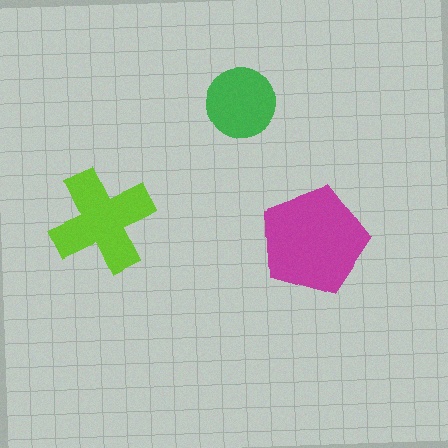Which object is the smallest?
The green circle.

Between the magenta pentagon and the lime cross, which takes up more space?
The magenta pentagon.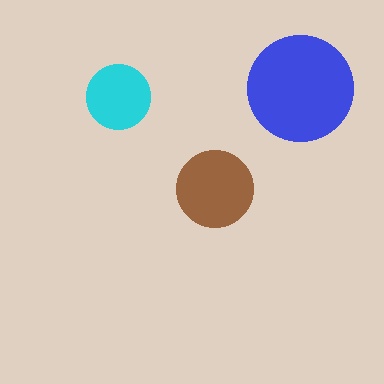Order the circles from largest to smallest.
the blue one, the brown one, the cyan one.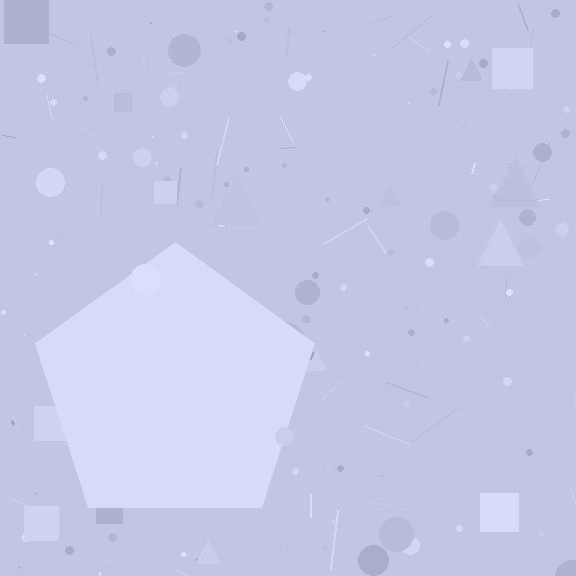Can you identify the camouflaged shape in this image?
The camouflaged shape is a pentagon.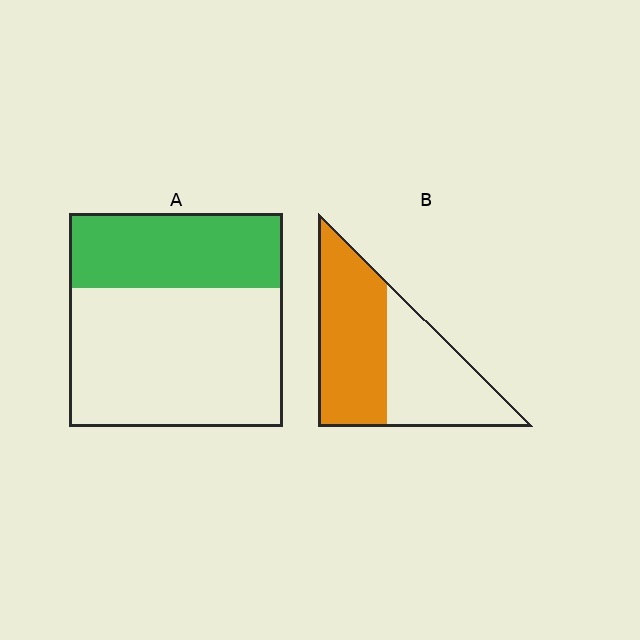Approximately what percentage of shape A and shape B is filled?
A is approximately 35% and B is approximately 55%.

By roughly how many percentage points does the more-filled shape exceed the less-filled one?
By roughly 20 percentage points (B over A).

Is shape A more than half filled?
No.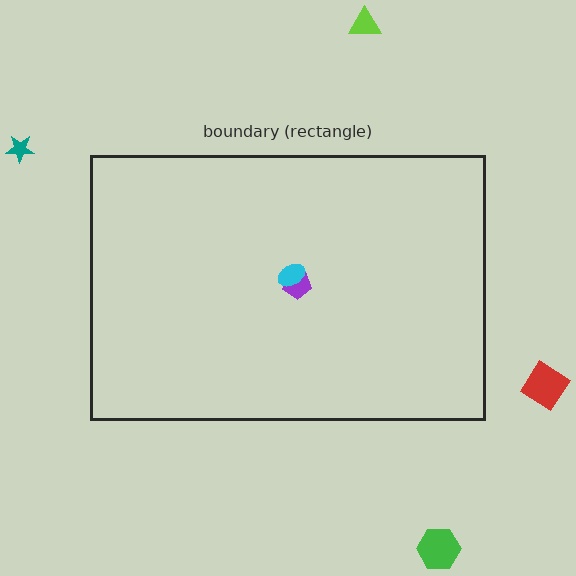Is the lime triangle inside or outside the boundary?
Outside.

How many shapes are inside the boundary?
2 inside, 4 outside.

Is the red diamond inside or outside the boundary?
Outside.